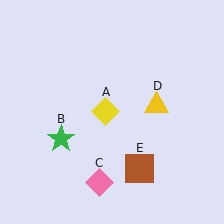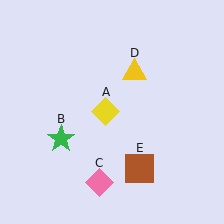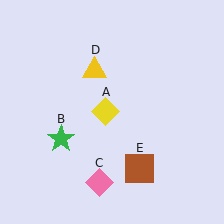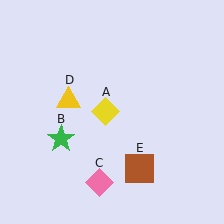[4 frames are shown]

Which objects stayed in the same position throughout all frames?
Yellow diamond (object A) and green star (object B) and pink diamond (object C) and brown square (object E) remained stationary.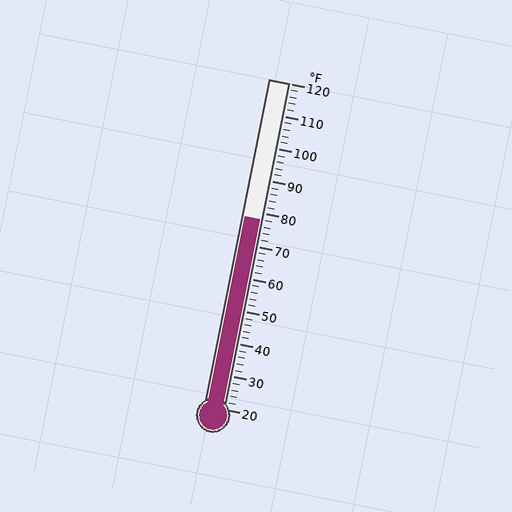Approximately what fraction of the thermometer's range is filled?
The thermometer is filled to approximately 60% of its range.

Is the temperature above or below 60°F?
The temperature is above 60°F.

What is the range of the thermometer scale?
The thermometer scale ranges from 20°F to 120°F.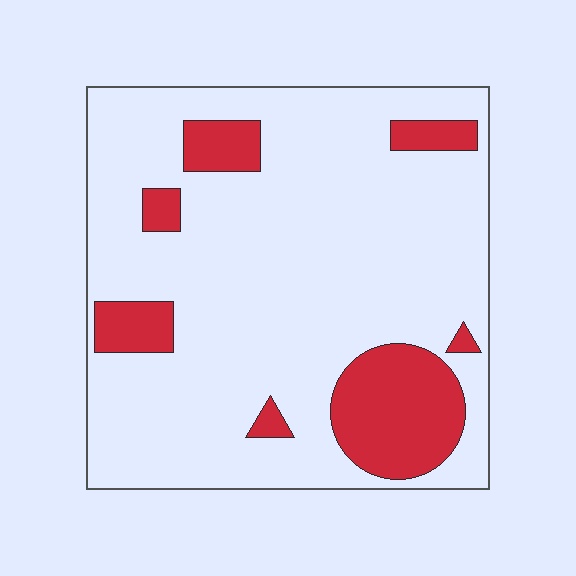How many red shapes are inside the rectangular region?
7.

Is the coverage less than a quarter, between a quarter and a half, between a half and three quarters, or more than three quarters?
Less than a quarter.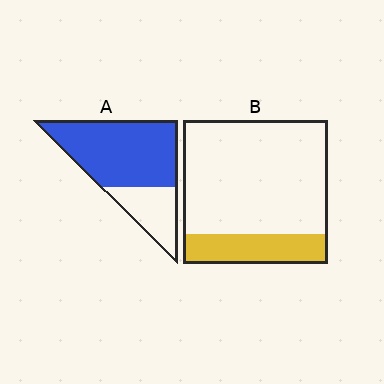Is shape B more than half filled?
No.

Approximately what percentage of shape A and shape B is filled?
A is approximately 70% and B is approximately 20%.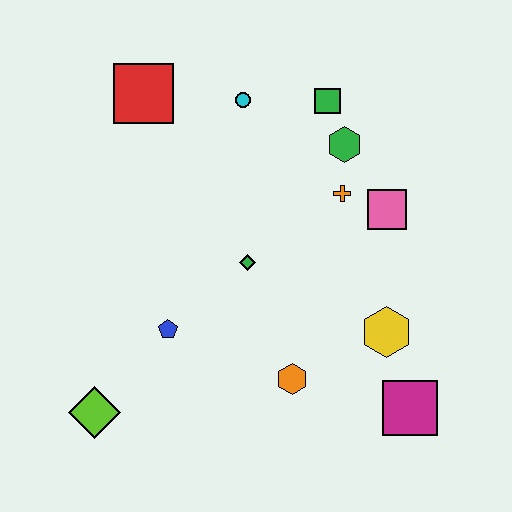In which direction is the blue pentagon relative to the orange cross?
The blue pentagon is to the left of the orange cross.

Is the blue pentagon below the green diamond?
Yes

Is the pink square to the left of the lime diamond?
No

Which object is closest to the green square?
The green hexagon is closest to the green square.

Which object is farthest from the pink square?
The lime diamond is farthest from the pink square.